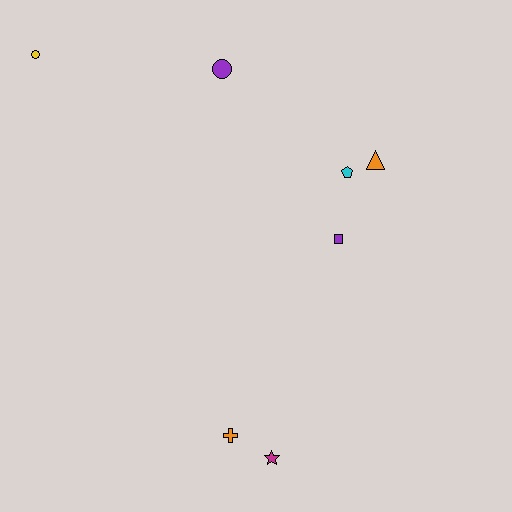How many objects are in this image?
There are 7 objects.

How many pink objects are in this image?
There are no pink objects.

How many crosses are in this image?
There is 1 cross.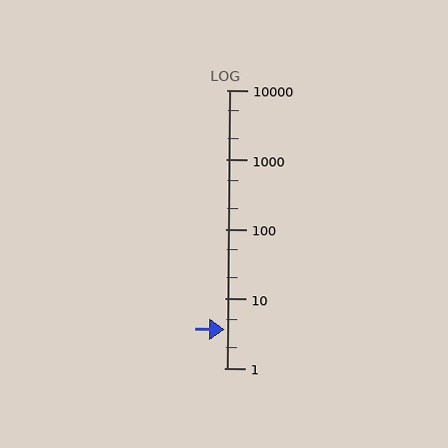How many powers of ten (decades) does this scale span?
The scale spans 4 decades, from 1 to 10000.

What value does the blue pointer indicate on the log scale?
The pointer indicates approximately 3.6.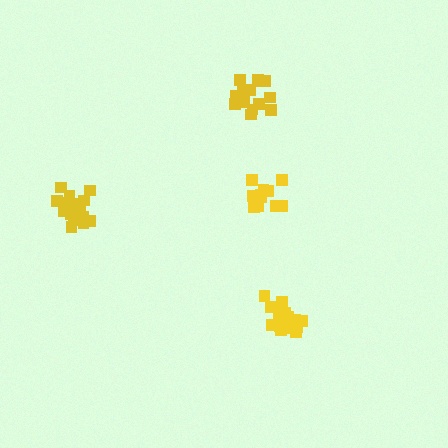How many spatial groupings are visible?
There are 4 spatial groupings.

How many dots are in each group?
Group 1: 19 dots, Group 2: 15 dots, Group 3: 13 dots, Group 4: 17 dots (64 total).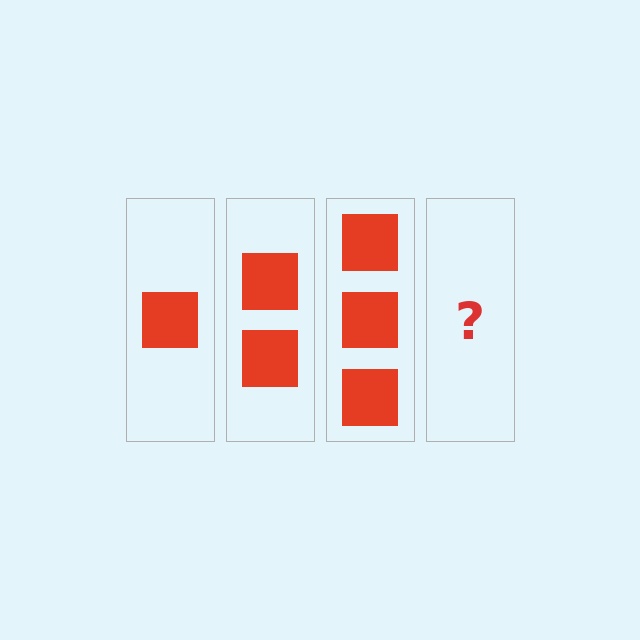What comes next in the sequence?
The next element should be 4 squares.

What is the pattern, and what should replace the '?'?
The pattern is that each step adds one more square. The '?' should be 4 squares.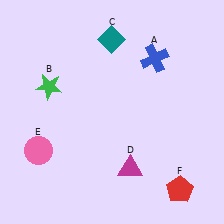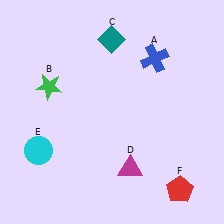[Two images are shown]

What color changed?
The circle (E) changed from pink in Image 1 to cyan in Image 2.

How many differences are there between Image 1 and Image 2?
There is 1 difference between the two images.